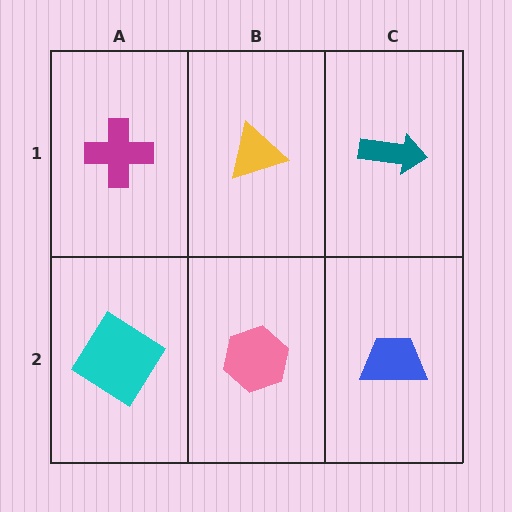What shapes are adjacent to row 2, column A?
A magenta cross (row 1, column A), a pink hexagon (row 2, column B).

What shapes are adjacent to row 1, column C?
A blue trapezoid (row 2, column C), a yellow triangle (row 1, column B).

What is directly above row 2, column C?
A teal arrow.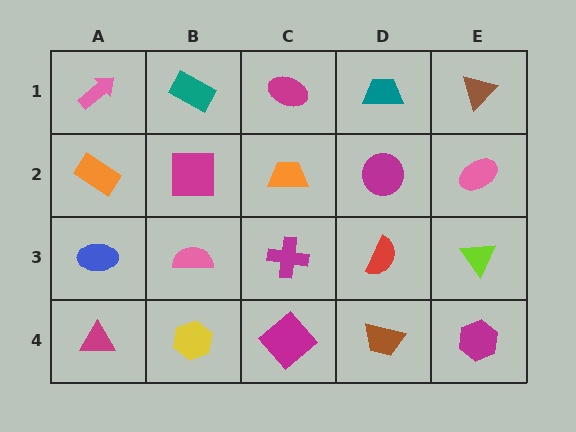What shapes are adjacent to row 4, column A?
A blue ellipse (row 3, column A), a yellow hexagon (row 4, column B).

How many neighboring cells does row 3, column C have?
4.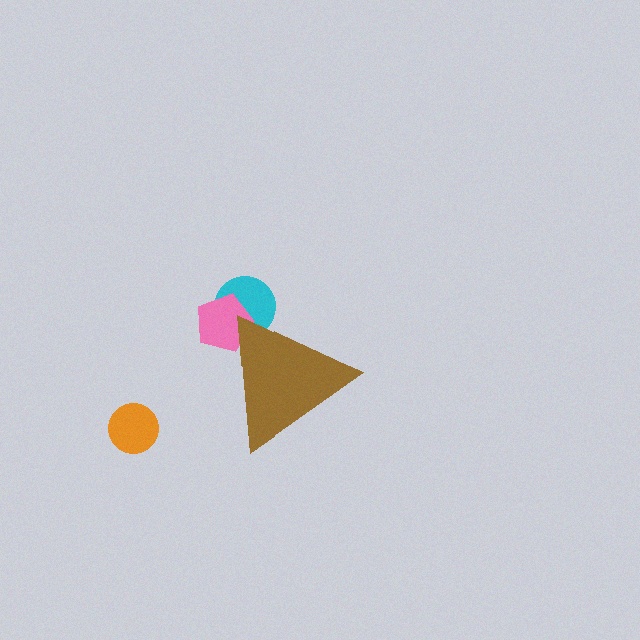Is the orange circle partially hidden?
No, the orange circle is fully visible.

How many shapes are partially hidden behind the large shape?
2 shapes are partially hidden.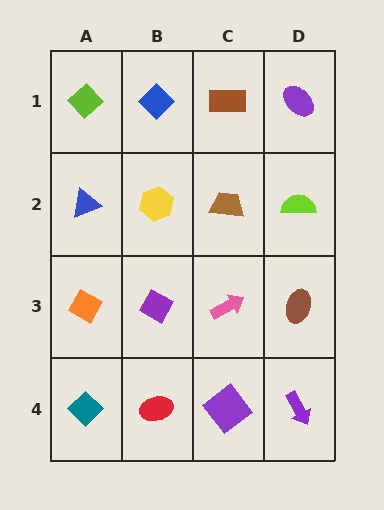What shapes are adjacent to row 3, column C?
A brown trapezoid (row 2, column C), a purple diamond (row 4, column C), a purple diamond (row 3, column B), a brown ellipse (row 3, column D).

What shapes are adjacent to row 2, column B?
A blue diamond (row 1, column B), a purple diamond (row 3, column B), a blue triangle (row 2, column A), a brown trapezoid (row 2, column C).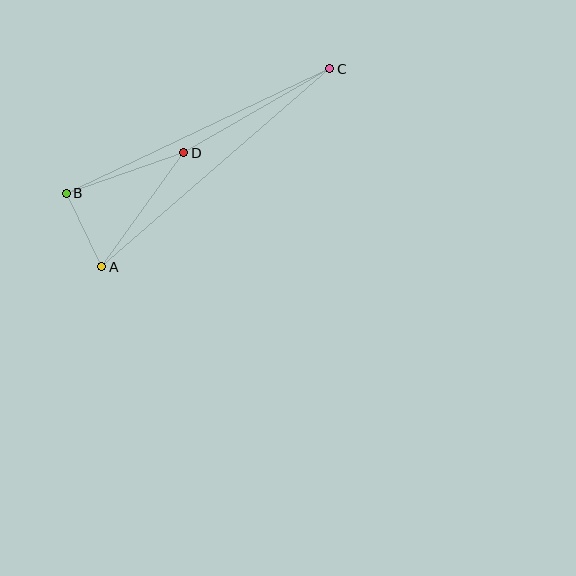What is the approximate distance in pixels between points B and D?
The distance between B and D is approximately 124 pixels.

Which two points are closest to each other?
Points A and B are closest to each other.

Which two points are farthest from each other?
Points A and C are farthest from each other.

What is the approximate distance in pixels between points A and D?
The distance between A and D is approximately 140 pixels.